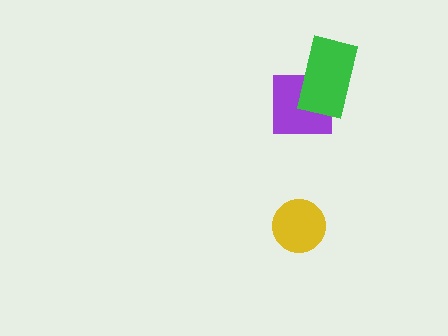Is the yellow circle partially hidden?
No, no other shape covers it.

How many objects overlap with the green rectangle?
1 object overlaps with the green rectangle.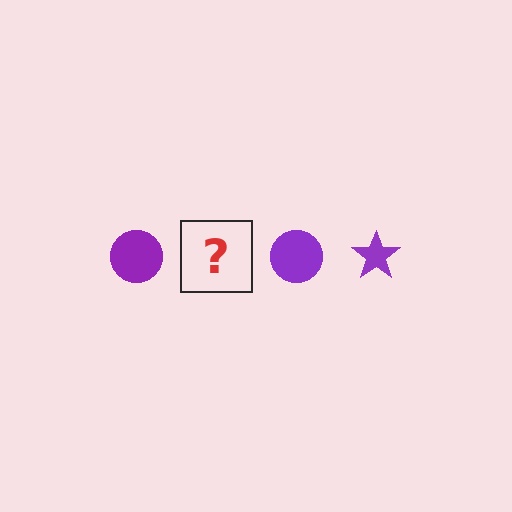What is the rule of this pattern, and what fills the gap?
The rule is that the pattern cycles through circle, star shapes in purple. The gap should be filled with a purple star.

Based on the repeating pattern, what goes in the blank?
The blank should be a purple star.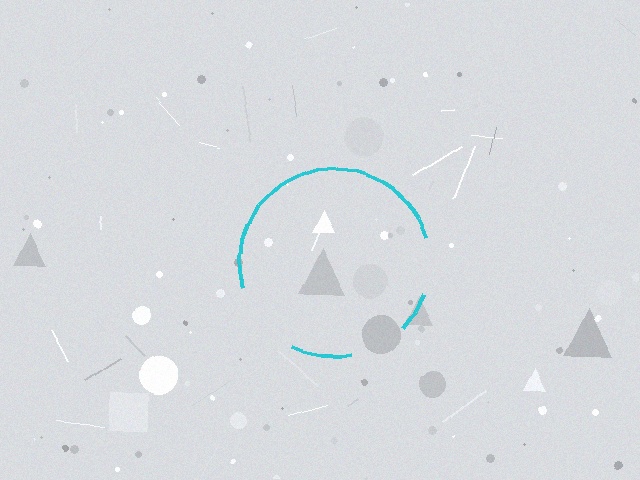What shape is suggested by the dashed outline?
The dashed outline suggests a circle.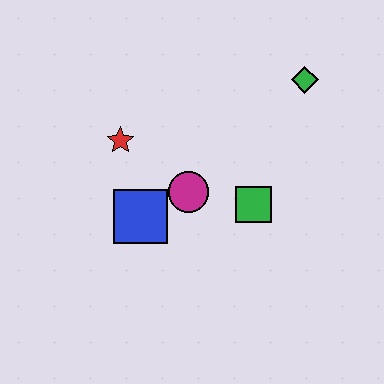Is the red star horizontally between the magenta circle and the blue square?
No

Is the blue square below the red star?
Yes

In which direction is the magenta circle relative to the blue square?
The magenta circle is to the right of the blue square.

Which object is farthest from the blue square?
The green diamond is farthest from the blue square.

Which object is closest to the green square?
The magenta circle is closest to the green square.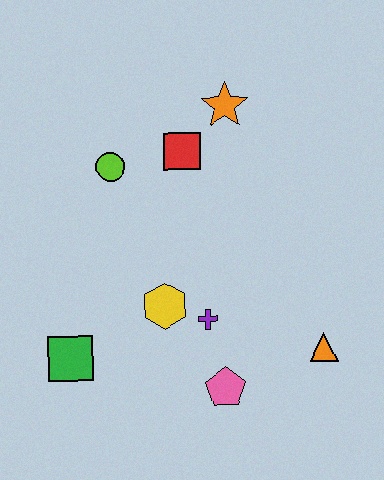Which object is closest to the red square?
The orange star is closest to the red square.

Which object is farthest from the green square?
The orange star is farthest from the green square.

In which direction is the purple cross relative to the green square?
The purple cross is to the right of the green square.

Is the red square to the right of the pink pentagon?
No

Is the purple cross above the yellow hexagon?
No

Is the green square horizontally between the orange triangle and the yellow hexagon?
No